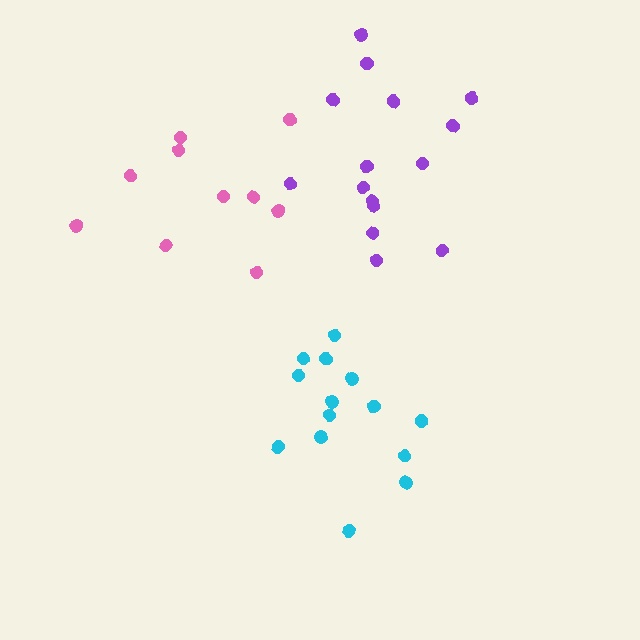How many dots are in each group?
Group 1: 15 dots, Group 2: 10 dots, Group 3: 14 dots (39 total).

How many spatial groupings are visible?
There are 3 spatial groupings.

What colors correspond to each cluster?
The clusters are colored: purple, pink, cyan.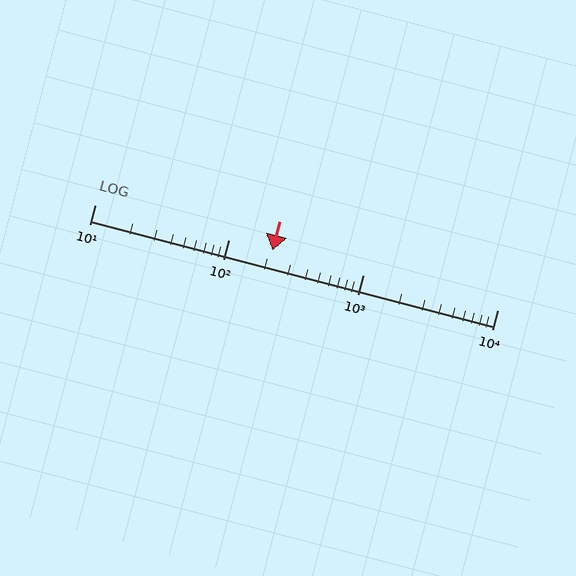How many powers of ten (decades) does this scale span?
The scale spans 3 decades, from 10 to 10000.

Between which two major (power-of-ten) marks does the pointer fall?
The pointer is between 100 and 1000.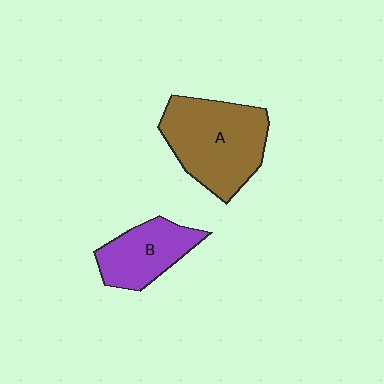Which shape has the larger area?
Shape A (brown).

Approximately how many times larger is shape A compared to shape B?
Approximately 1.6 times.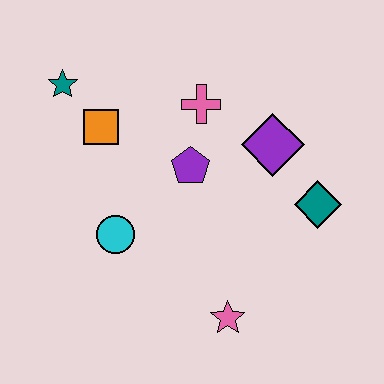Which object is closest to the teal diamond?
The purple diamond is closest to the teal diamond.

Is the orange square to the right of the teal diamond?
No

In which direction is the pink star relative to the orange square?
The pink star is below the orange square.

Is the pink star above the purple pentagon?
No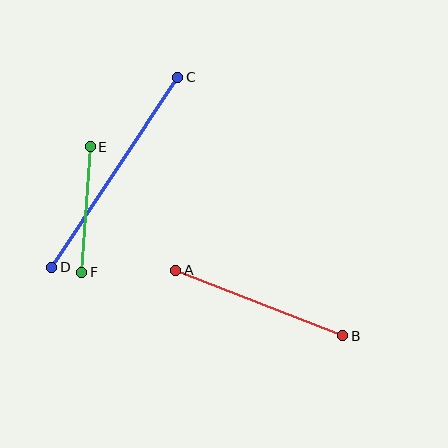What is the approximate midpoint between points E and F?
The midpoint is at approximately (86, 210) pixels.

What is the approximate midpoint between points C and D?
The midpoint is at approximately (115, 172) pixels.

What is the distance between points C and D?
The distance is approximately 228 pixels.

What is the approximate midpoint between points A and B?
The midpoint is at approximately (259, 303) pixels.